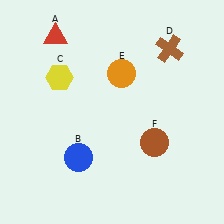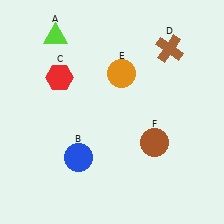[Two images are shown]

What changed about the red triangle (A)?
In Image 1, A is red. In Image 2, it changed to lime.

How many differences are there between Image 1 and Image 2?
There are 2 differences between the two images.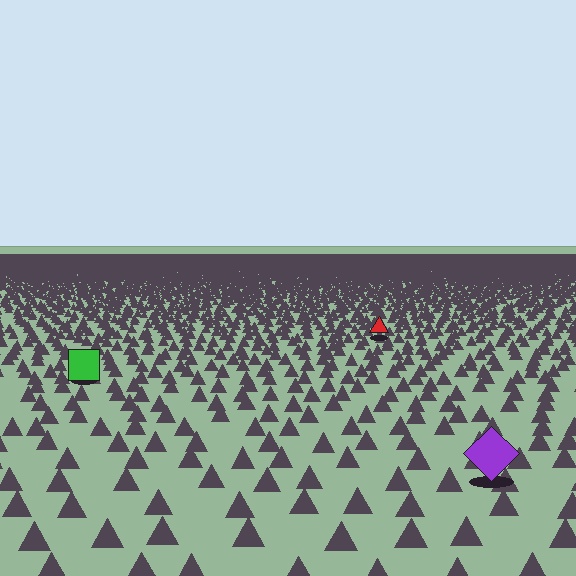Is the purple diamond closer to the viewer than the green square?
Yes. The purple diamond is closer — you can tell from the texture gradient: the ground texture is coarser near it.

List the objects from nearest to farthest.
From nearest to farthest: the purple diamond, the green square, the red triangle.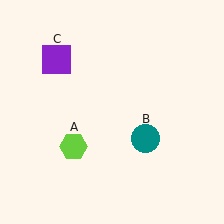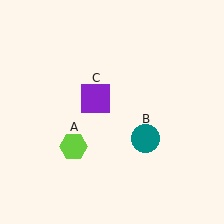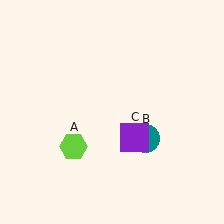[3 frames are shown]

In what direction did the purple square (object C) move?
The purple square (object C) moved down and to the right.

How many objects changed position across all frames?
1 object changed position: purple square (object C).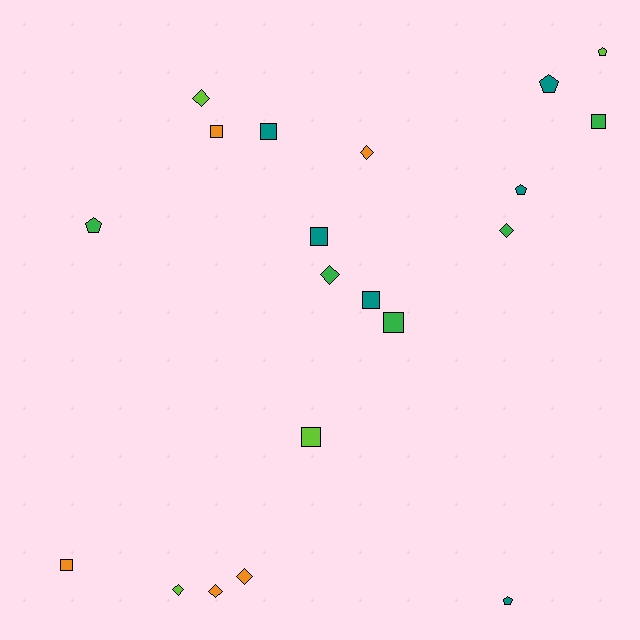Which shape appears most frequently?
Square, with 8 objects.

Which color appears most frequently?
Teal, with 6 objects.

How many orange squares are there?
There are 2 orange squares.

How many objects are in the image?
There are 20 objects.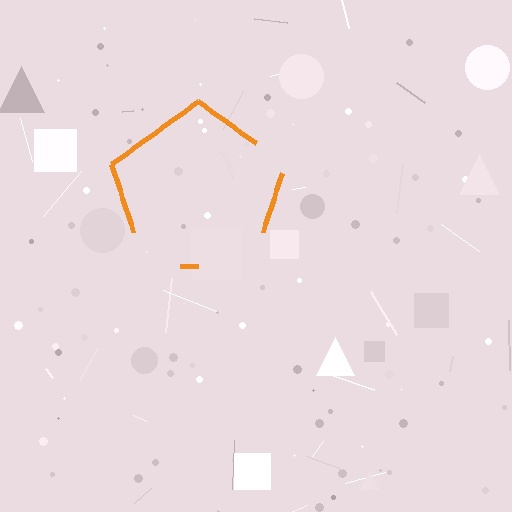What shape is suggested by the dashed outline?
The dashed outline suggests a pentagon.